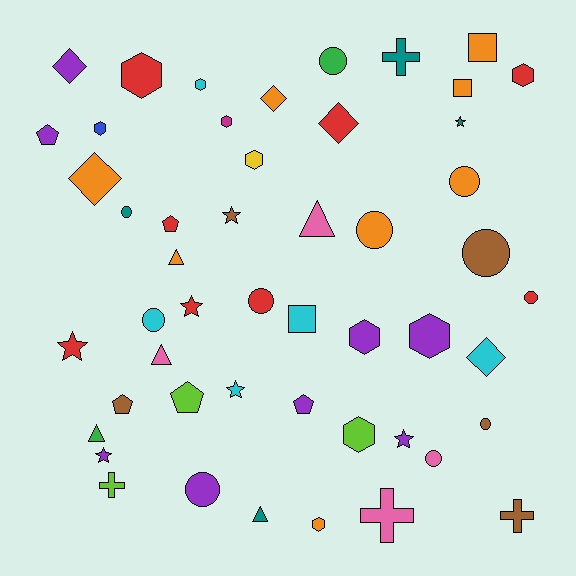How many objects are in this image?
There are 50 objects.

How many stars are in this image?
There are 7 stars.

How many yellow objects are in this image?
There is 1 yellow object.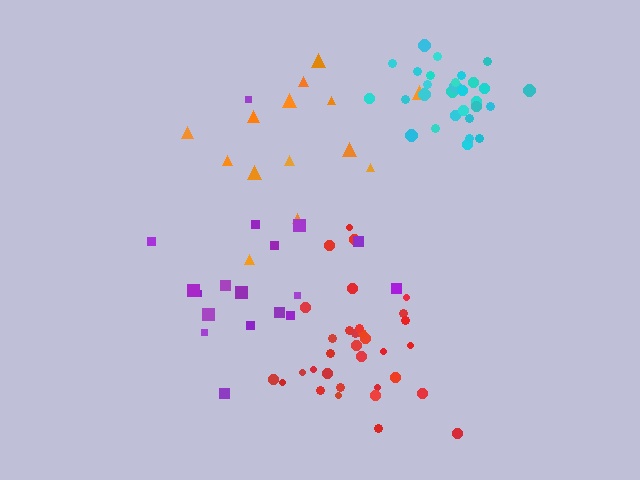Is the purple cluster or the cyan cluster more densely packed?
Cyan.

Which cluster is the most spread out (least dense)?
Orange.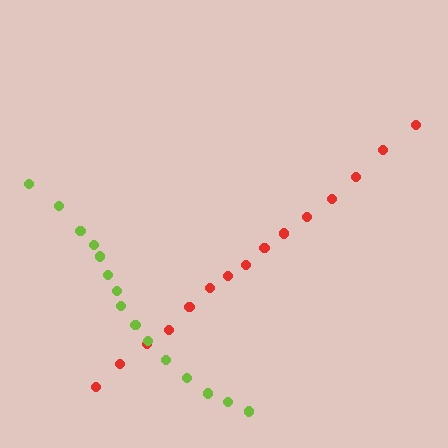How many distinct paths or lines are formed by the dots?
There are 2 distinct paths.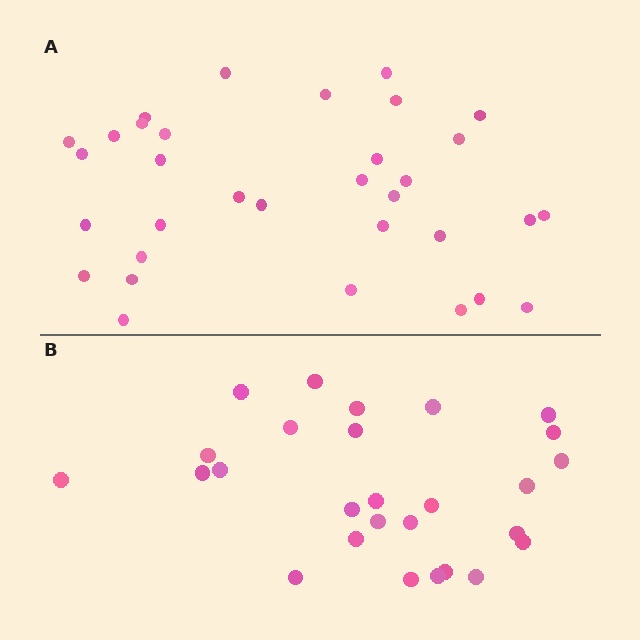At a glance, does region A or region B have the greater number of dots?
Region A (the top region) has more dots.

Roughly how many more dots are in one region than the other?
Region A has about 6 more dots than region B.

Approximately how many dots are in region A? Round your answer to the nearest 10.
About 30 dots. (The exact count is 33, which rounds to 30.)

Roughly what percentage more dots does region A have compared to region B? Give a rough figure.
About 20% more.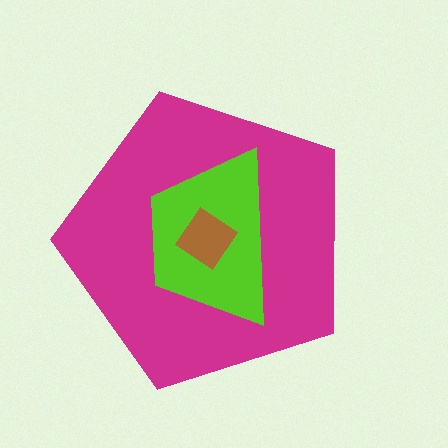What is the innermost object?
The brown diamond.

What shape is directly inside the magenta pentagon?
The lime trapezoid.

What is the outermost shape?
The magenta pentagon.